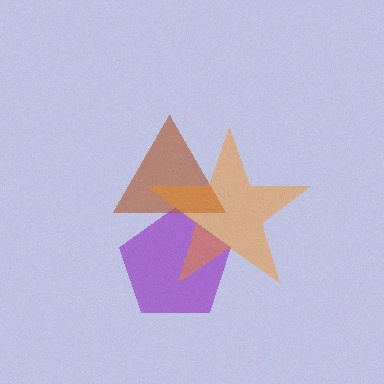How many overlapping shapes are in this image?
There are 3 overlapping shapes in the image.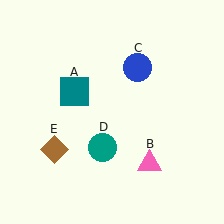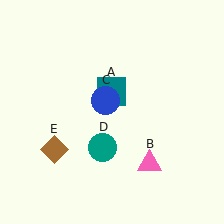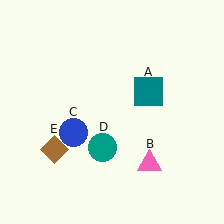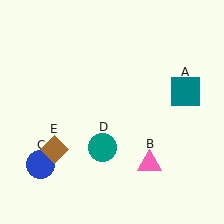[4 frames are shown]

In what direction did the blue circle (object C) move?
The blue circle (object C) moved down and to the left.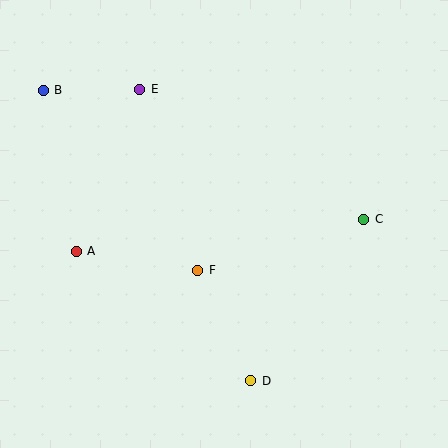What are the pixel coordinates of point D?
Point D is at (251, 381).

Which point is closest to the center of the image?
Point F at (198, 270) is closest to the center.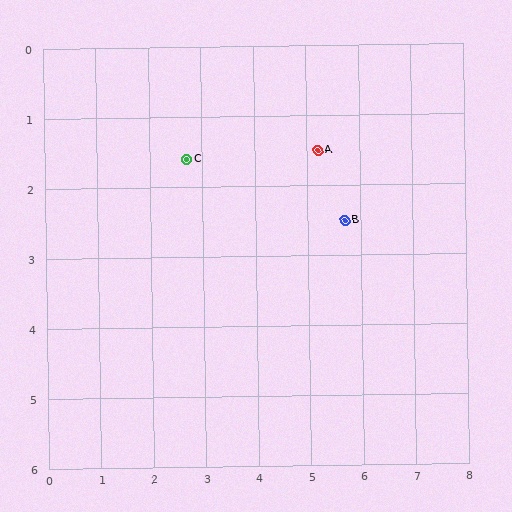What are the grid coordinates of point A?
Point A is at approximately (5.2, 1.5).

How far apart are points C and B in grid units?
Points C and B are about 3.1 grid units apart.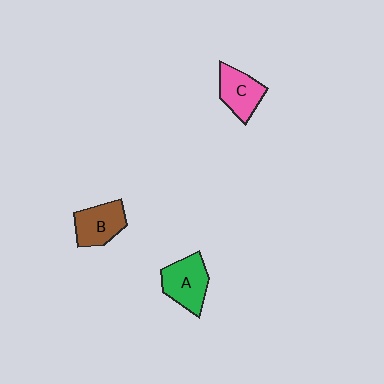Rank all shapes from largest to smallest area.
From largest to smallest: A (green), B (brown), C (pink).